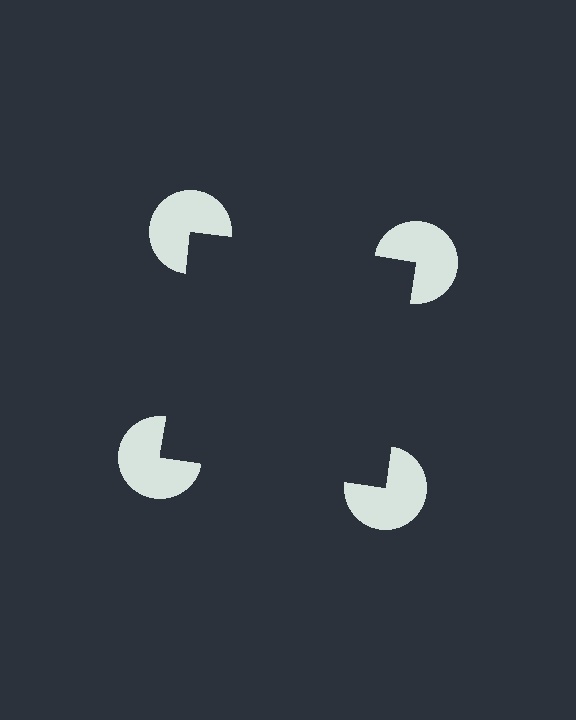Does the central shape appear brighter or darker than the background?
It typically appears slightly darker than the background, even though no actual brightness change is drawn.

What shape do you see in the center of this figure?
An illusory square — its edges are inferred from the aligned wedge cuts in the pac-man discs, not physically drawn.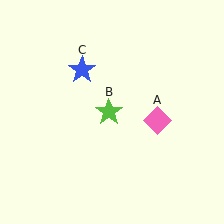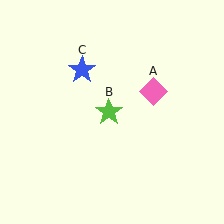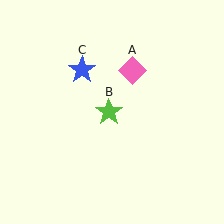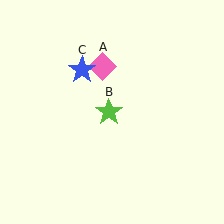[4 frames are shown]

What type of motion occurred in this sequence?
The pink diamond (object A) rotated counterclockwise around the center of the scene.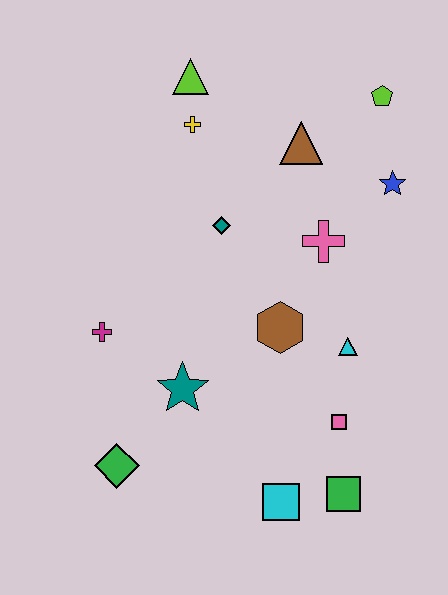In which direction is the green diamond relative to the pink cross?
The green diamond is below the pink cross.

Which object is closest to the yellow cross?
The lime triangle is closest to the yellow cross.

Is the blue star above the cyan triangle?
Yes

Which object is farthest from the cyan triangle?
The lime triangle is farthest from the cyan triangle.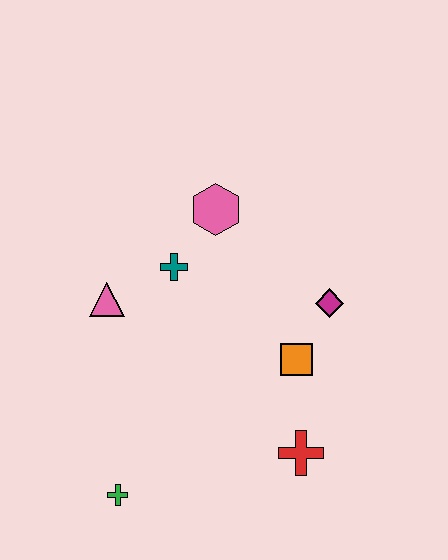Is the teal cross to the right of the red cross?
No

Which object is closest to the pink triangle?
The teal cross is closest to the pink triangle.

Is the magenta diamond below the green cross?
No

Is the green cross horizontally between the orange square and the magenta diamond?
No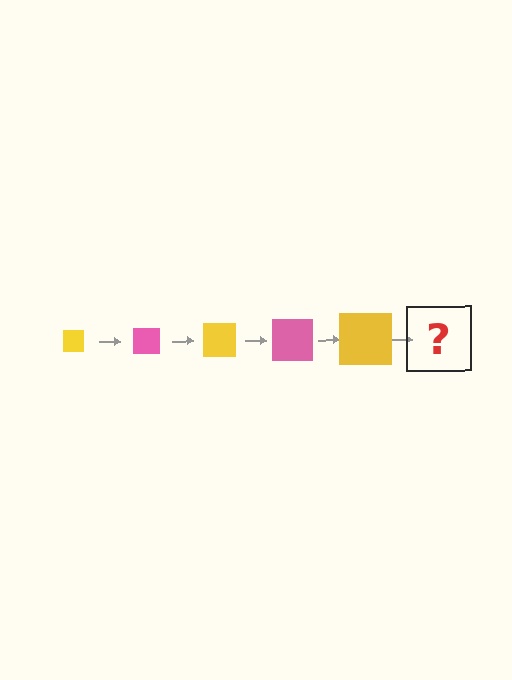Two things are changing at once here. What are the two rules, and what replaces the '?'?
The two rules are that the square grows larger each step and the color cycles through yellow and pink. The '?' should be a pink square, larger than the previous one.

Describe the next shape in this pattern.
It should be a pink square, larger than the previous one.